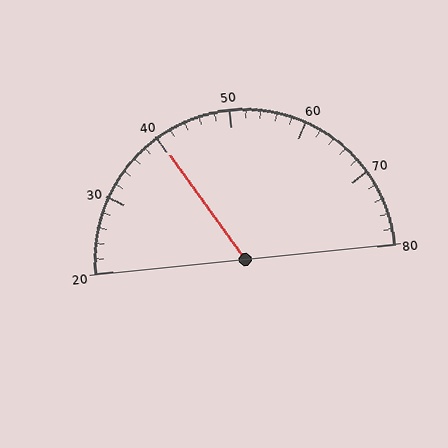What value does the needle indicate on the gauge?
The needle indicates approximately 40.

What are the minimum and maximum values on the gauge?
The gauge ranges from 20 to 80.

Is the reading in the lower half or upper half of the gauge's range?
The reading is in the lower half of the range (20 to 80).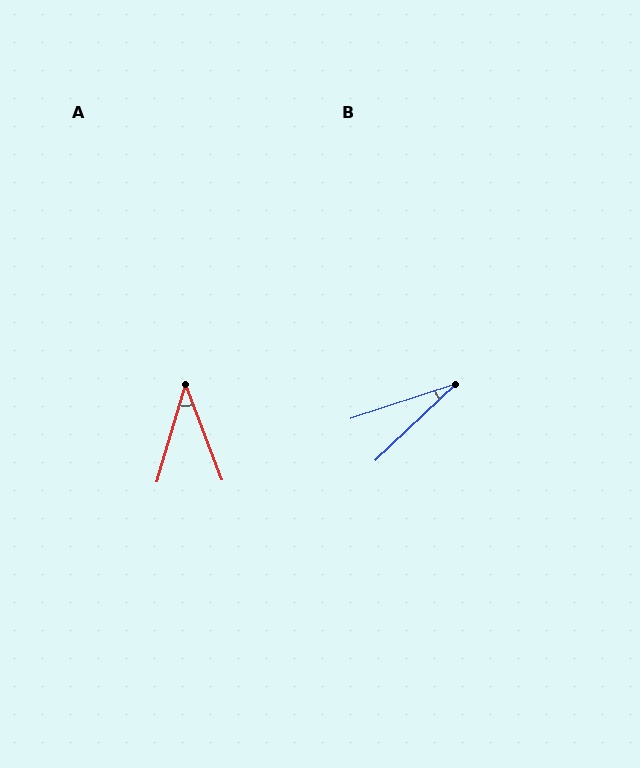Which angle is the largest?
A, at approximately 37 degrees.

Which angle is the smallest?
B, at approximately 25 degrees.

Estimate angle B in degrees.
Approximately 25 degrees.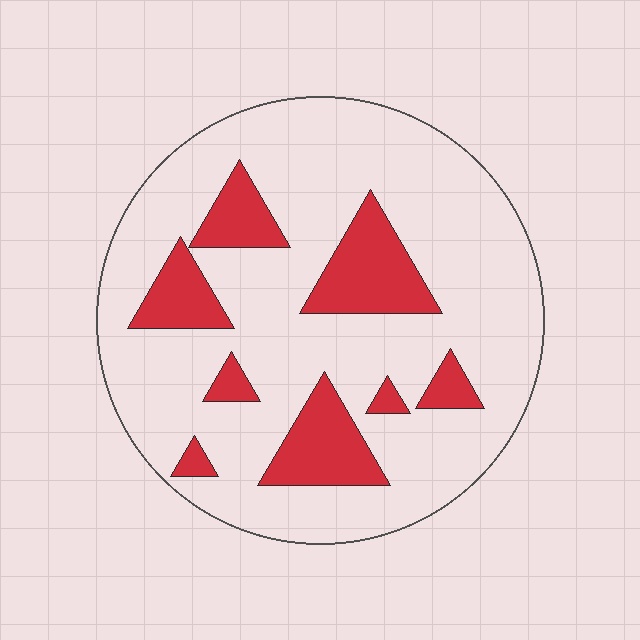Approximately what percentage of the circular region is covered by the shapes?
Approximately 20%.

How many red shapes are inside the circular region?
8.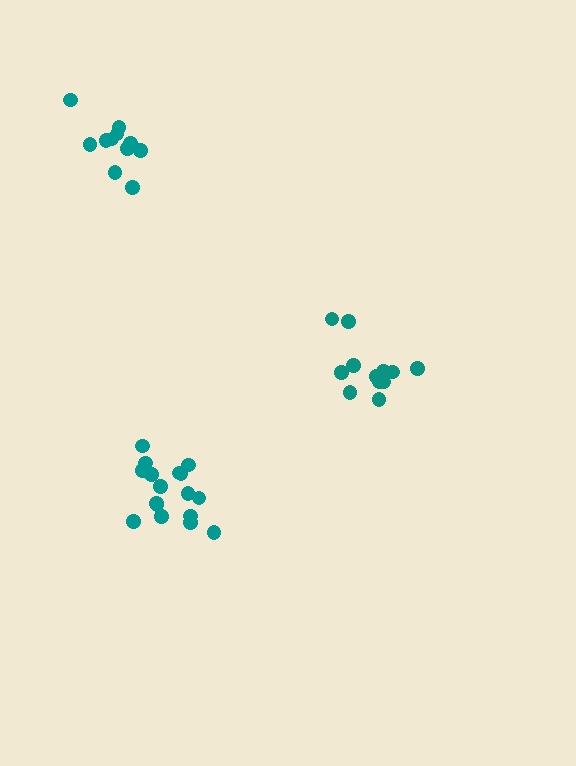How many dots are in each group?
Group 1: 17 dots, Group 2: 12 dots, Group 3: 11 dots (40 total).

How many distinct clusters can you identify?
There are 3 distinct clusters.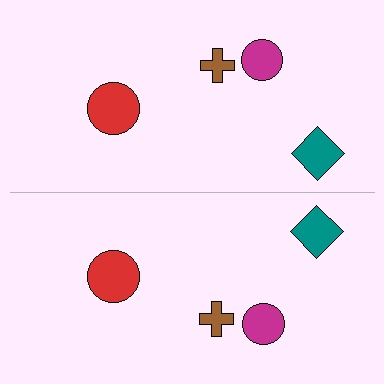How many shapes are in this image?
There are 8 shapes in this image.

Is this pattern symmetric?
Yes, this pattern has bilateral (reflection) symmetry.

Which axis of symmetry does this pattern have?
The pattern has a horizontal axis of symmetry running through the center of the image.